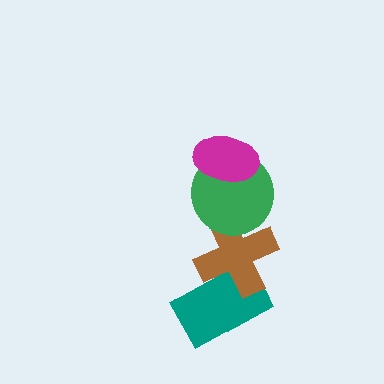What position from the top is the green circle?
The green circle is 2nd from the top.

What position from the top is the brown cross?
The brown cross is 3rd from the top.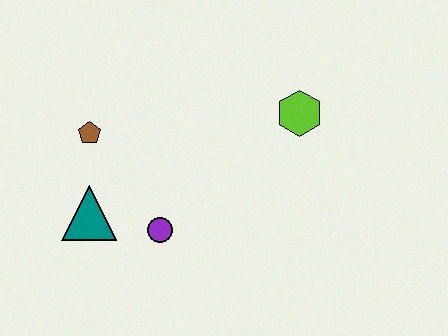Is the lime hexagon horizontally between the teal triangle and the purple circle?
No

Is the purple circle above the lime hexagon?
No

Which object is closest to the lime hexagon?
The purple circle is closest to the lime hexagon.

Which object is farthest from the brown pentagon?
The lime hexagon is farthest from the brown pentagon.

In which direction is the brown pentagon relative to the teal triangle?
The brown pentagon is above the teal triangle.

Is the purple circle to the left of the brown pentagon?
No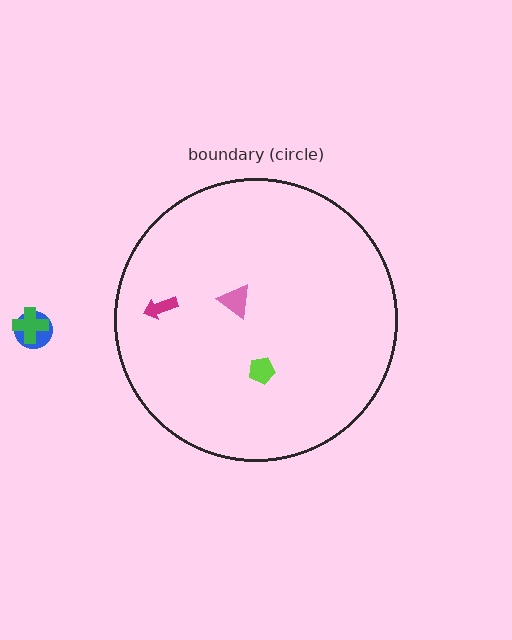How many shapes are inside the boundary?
3 inside, 2 outside.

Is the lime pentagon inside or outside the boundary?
Inside.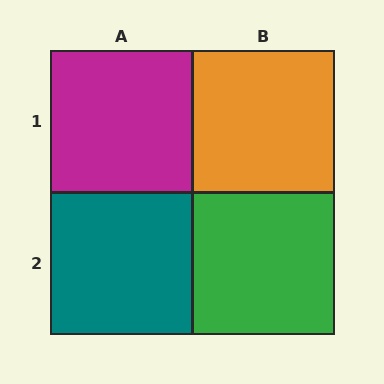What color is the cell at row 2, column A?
Teal.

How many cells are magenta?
1 cell is magenta.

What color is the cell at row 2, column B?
Green.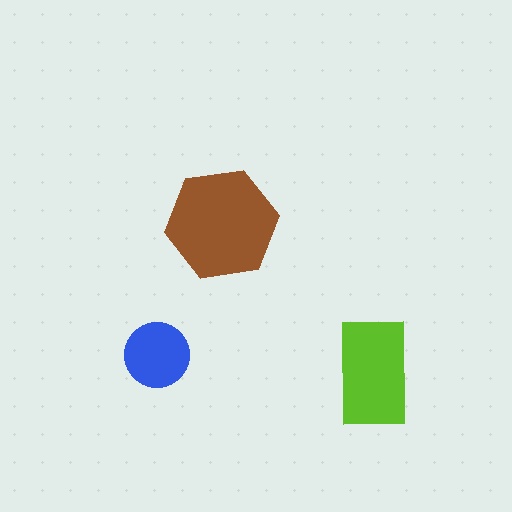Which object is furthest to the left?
The blue circle is leftmost.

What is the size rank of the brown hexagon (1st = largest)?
1st.